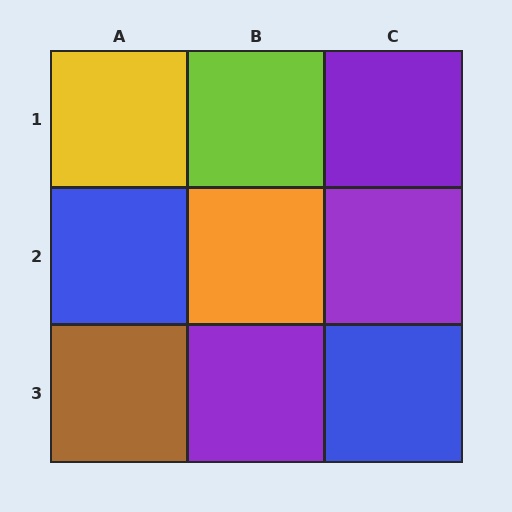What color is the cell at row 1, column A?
Yellow.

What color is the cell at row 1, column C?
Purple.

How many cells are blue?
2 cells are blue.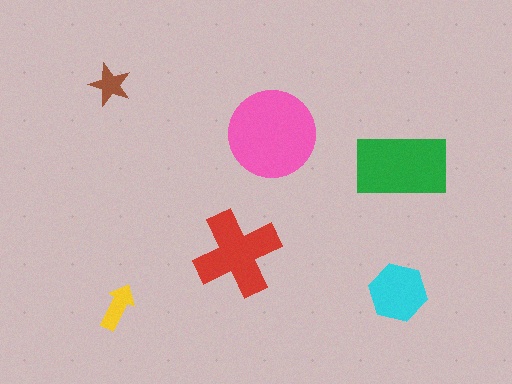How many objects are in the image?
There are 6 objects in the image.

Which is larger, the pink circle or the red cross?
The pink circle.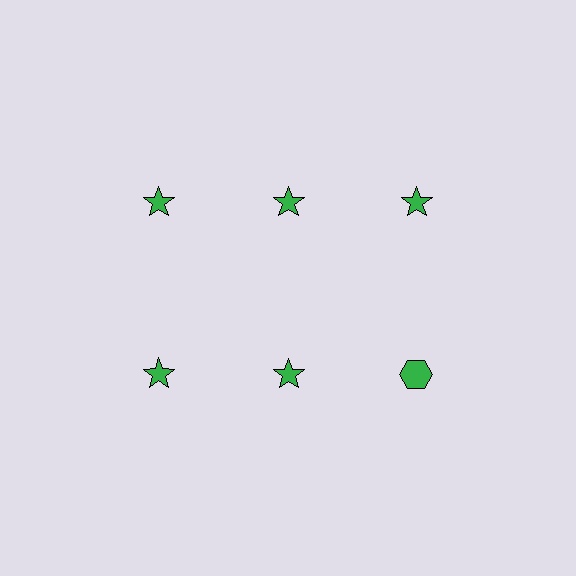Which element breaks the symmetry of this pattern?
The green hexagon in the second row, center column breaks the symmetry. All other shapes are green stars.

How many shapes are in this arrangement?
There are 6 shapes arranged in a grid pattern.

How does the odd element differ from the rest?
It has a different shape: hexagon instead of star.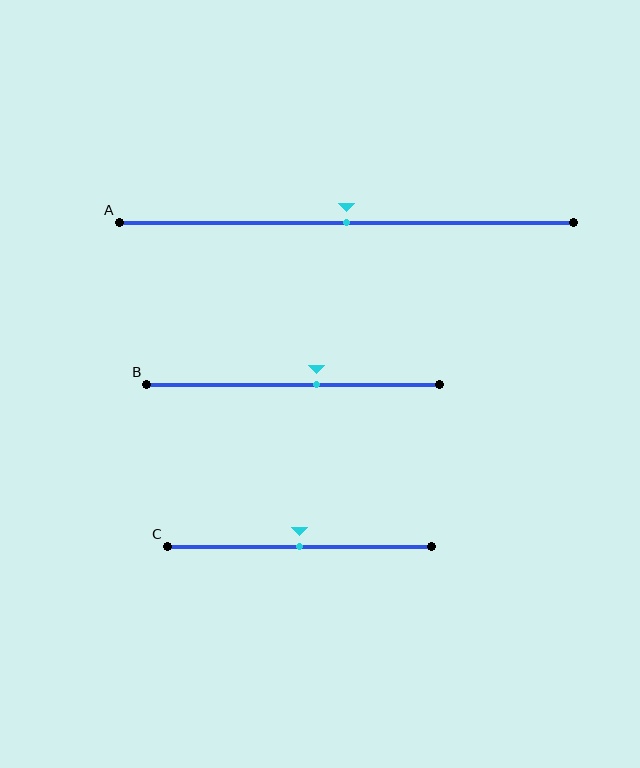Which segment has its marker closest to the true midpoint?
Segment A has its marker closest to the true midpoint.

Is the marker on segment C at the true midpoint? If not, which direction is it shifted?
Yes, the marker on segment C is at the true midpoint.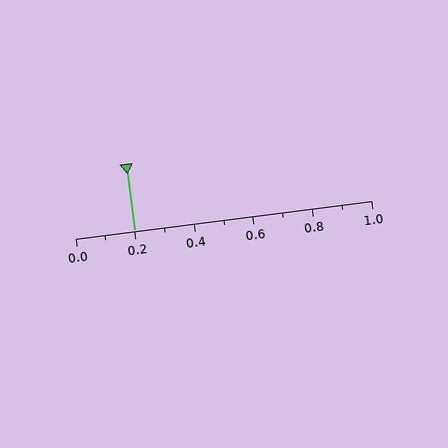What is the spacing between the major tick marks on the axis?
The major ticks are spaced 0.2 apart.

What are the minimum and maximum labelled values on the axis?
The axis runs from 0.0 to 1.0.